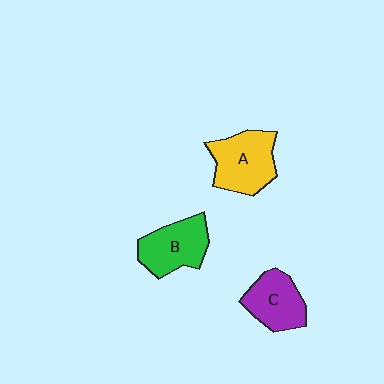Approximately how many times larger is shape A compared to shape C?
Approximately 1.2 times.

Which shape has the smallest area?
Shape C (purple).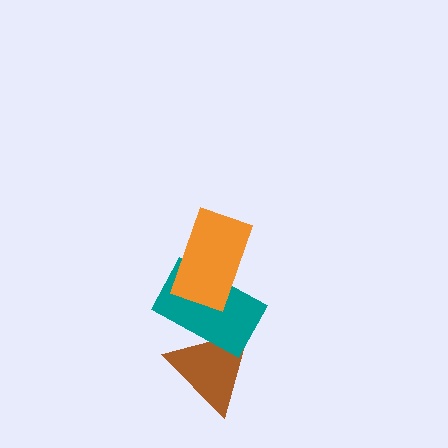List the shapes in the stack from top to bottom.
From top to bottom: the orange rectangle, the teal rectangle, the brown triangle.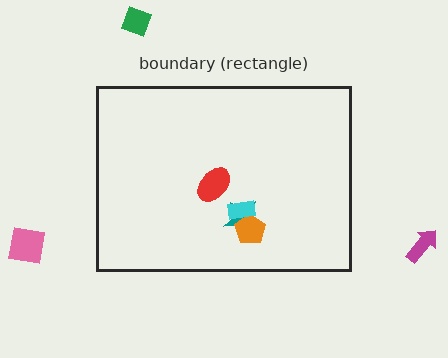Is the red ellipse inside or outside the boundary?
Inside.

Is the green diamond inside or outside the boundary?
Outside.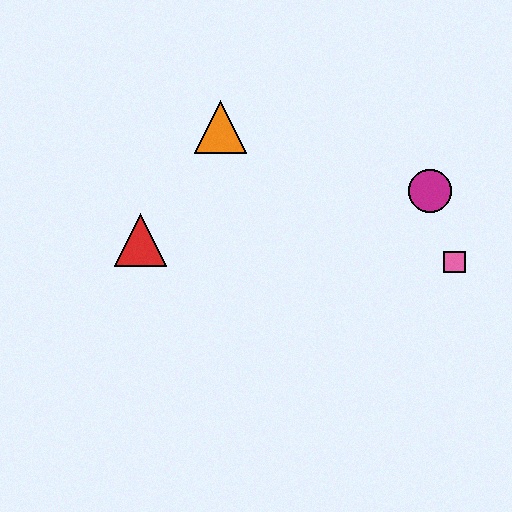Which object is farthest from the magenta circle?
The red triangle is farthest from the magenta circle.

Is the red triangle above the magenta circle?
No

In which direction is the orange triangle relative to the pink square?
The orange triangle is to the left of the pink square.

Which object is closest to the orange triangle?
The red triangle is closest to the orange triangle.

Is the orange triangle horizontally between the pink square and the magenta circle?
No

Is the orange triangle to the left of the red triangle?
No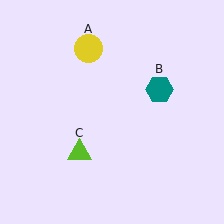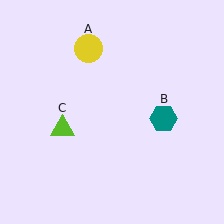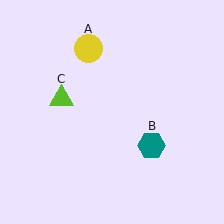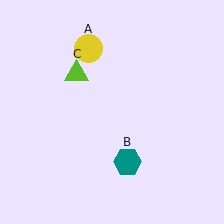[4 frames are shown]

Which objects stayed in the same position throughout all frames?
Yellow circle (object A) remained stationary.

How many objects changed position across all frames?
2 objects changed position: teal hexagon (object B), lime triangle (object C).